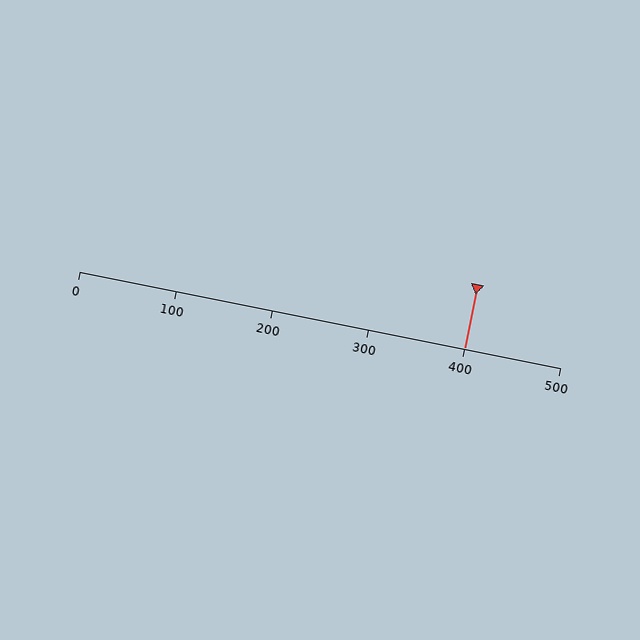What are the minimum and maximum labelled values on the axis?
The axis runs from 0 to 500.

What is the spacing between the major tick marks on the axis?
The major ticks are spaced 100 apart.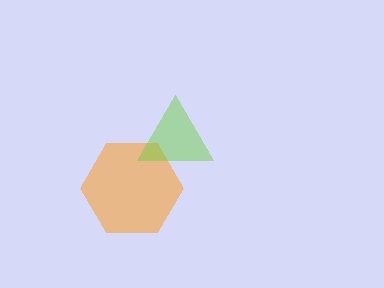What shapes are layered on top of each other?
The layered shapes are: an orange hexagon, a lime triangle.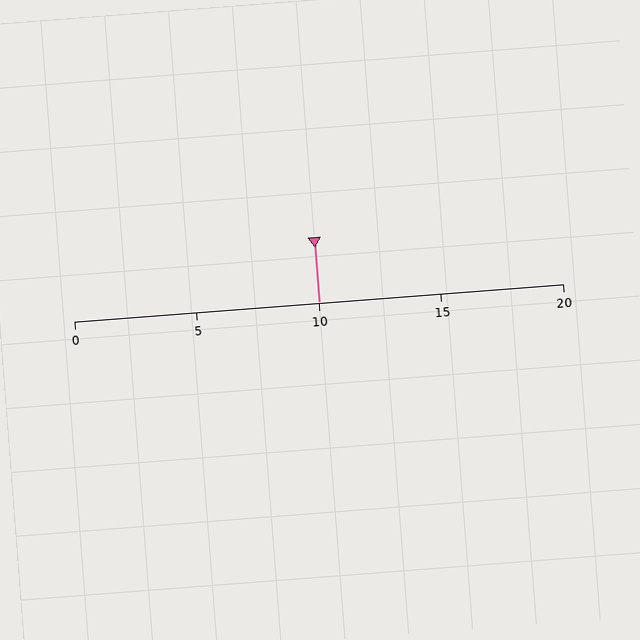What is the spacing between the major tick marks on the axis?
The major ticks are spaced 5 apart.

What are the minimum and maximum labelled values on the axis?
The axis runs from 0 to 20.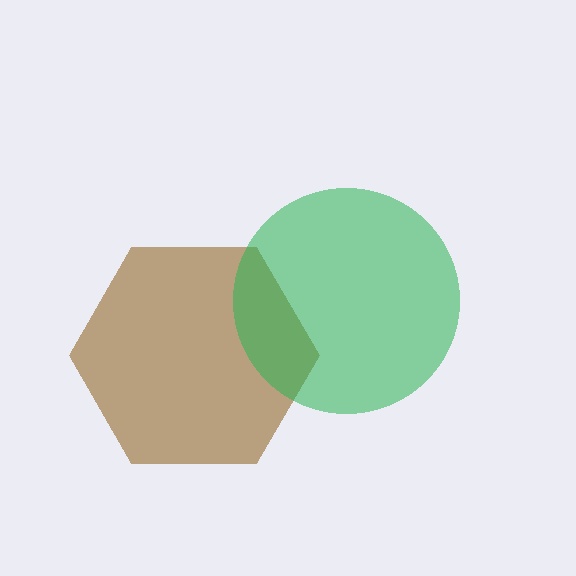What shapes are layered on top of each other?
The layered shapes are: a brown hexagon, a green circle.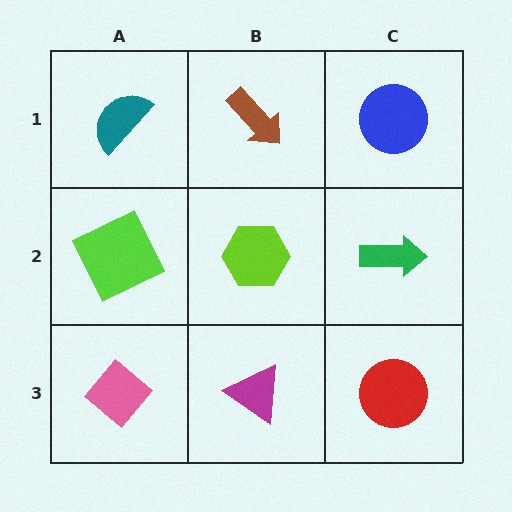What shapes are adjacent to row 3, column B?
A lime hexagon (row 2, column B), a pink diamond (row 3, column A), a red circle (row 3, column C).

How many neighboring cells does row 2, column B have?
4.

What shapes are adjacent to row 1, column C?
A green arrow (row 2, column C), a brown arrow (row 1, column B).